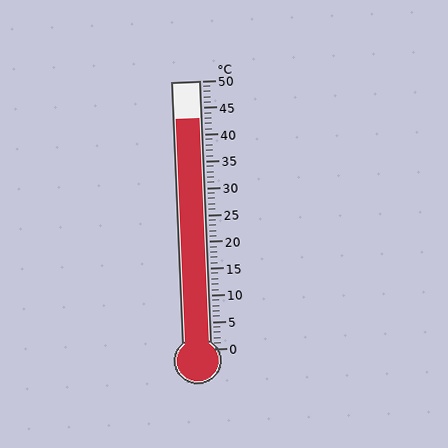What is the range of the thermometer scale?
The thermometer scale ranges from 0°C to 50°C.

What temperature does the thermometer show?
The thermometer shows approximately 43°C.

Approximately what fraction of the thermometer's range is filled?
The thermometer is filled to approximately 85% of its range.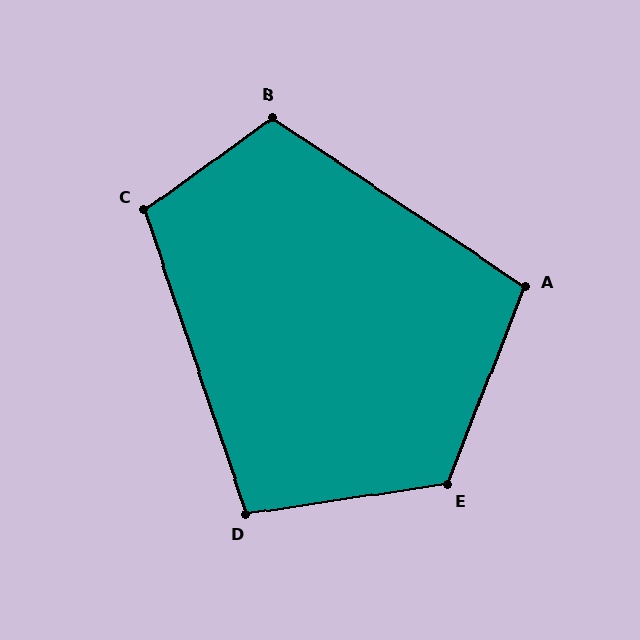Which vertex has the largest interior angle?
E, at approximately 120 degrees.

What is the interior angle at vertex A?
Approximately 102 degrees (obtuse).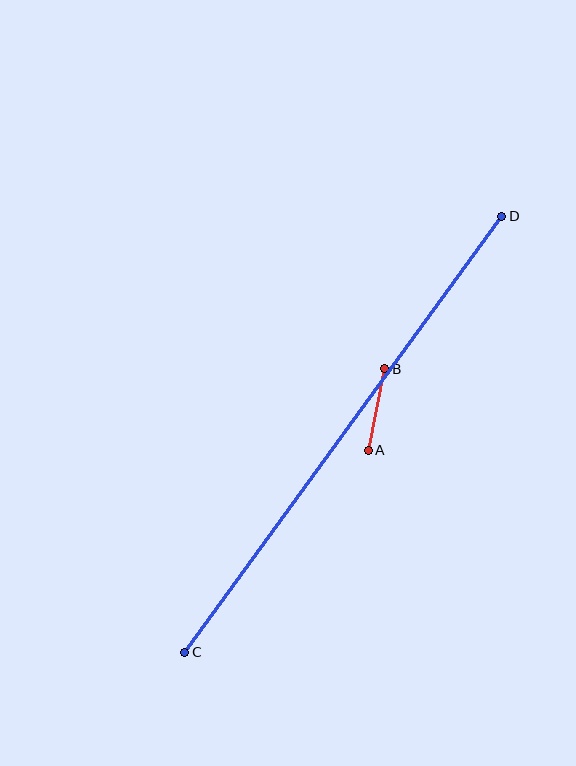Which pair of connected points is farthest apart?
Points C and D are farthest apart.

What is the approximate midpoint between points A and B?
The midpoint is at approximately (377, 409) pixels.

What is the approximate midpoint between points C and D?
The midpoint is at approximately (343, 434) pixels.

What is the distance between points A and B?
The distance is approximately 83 pixels.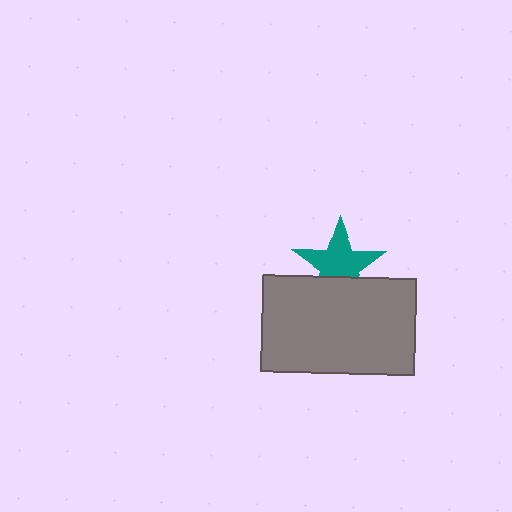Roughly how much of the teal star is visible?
Most of it is visible (roughly 68%).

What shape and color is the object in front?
The object in front is a gray rectangle.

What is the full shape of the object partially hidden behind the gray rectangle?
The partially hidden object is a teal star.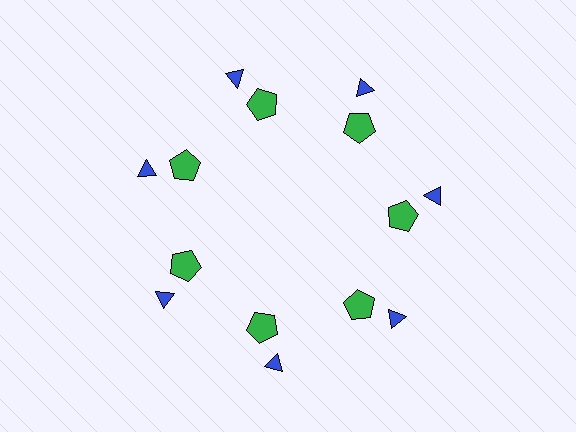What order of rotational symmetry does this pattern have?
This pattern has 7-fold rotational symmetry.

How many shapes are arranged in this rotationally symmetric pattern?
There are 14 shapes, arranged in 7 groups of 2.